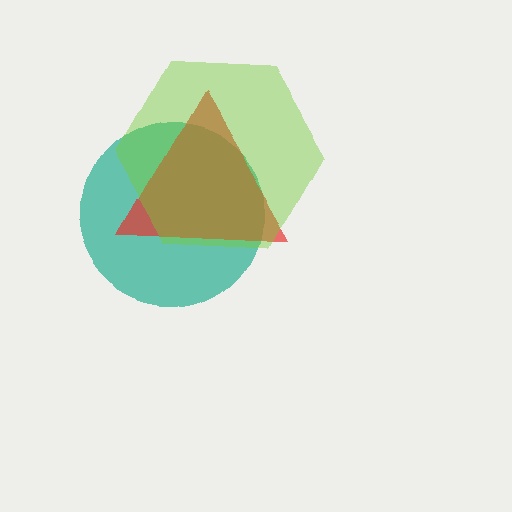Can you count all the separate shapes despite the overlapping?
Yes, there are 3 separate shapes.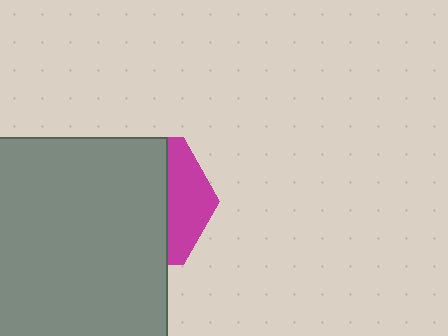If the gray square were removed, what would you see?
You would see the complete magenta hexagon.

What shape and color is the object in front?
The object in front is a gray square.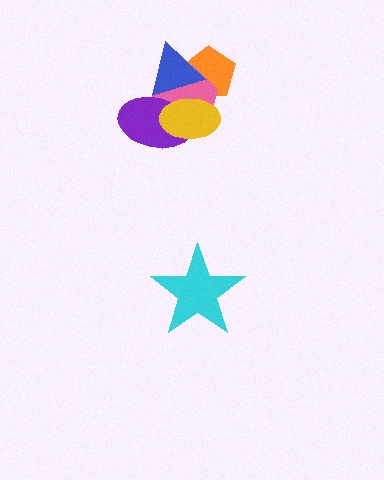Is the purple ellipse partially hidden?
Yes, it is partially covered by another shape.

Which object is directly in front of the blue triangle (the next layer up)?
The purple ellipse is directly in front of the blue triangle.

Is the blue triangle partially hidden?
Yes, it is partially covered by another shape.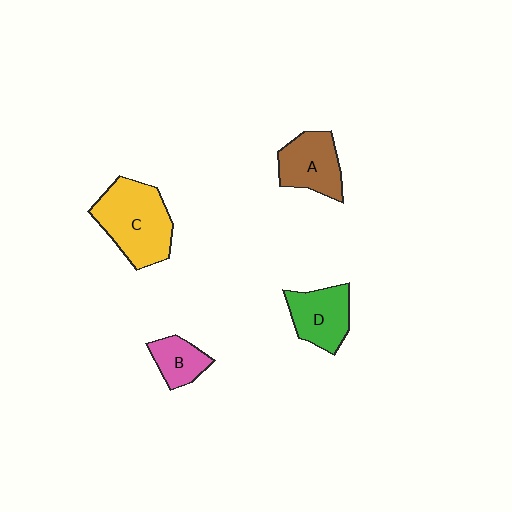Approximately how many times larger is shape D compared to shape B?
Approximately 1.5 times.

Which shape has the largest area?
Shape C (yellow).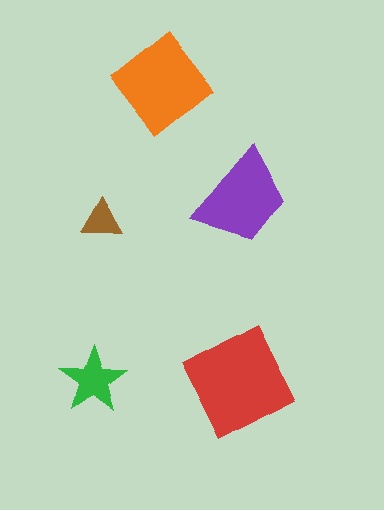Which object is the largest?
The red square.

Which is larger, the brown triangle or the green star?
The green star.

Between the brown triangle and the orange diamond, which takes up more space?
The orange diamond.